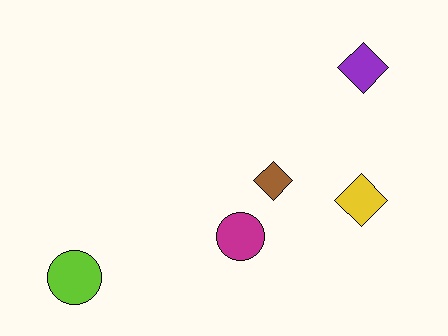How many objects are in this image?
There are 5 objects.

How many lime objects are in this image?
There is 1 lime object.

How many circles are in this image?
There are 2 circles.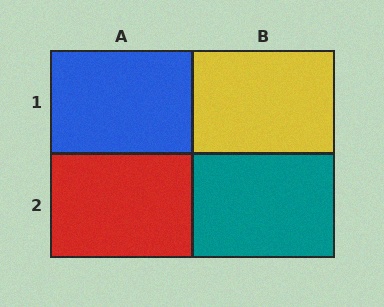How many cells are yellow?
1 cell is yellow.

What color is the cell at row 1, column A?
Blue.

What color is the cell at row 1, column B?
Yellow.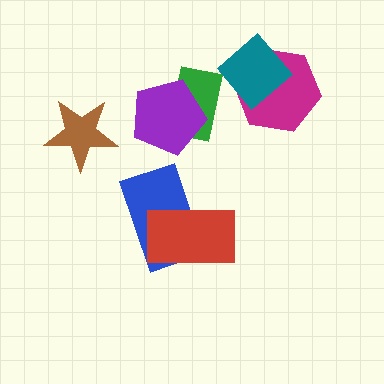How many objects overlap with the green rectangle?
1 object overlaps with the green rectangle.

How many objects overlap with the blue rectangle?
1 object overlaps with the blue rectangle.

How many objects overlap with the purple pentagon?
1 object overlaps with the purple pentagon.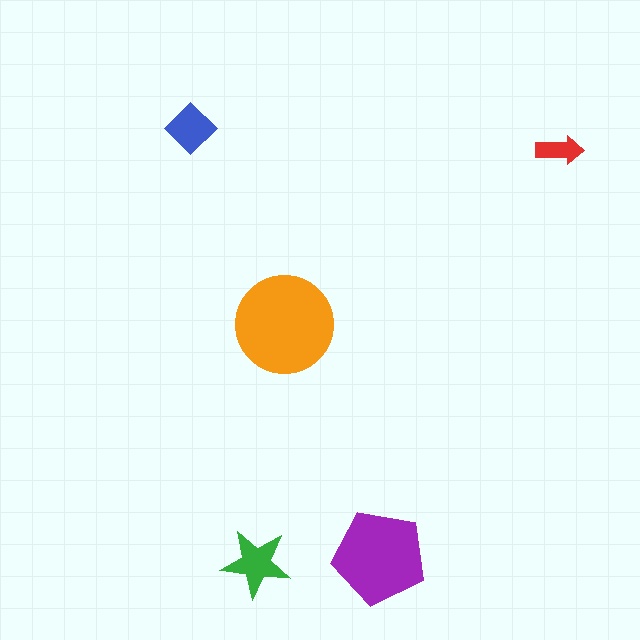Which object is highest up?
The blue diamond is topmost.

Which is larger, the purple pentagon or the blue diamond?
The purple pentagon.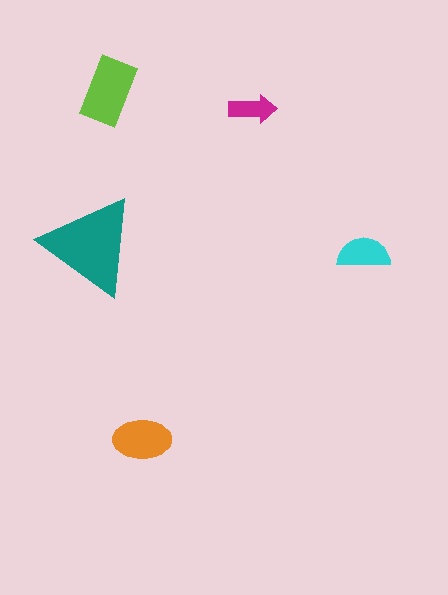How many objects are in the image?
There are 5 objects in the image.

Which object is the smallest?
The magenta arrow.